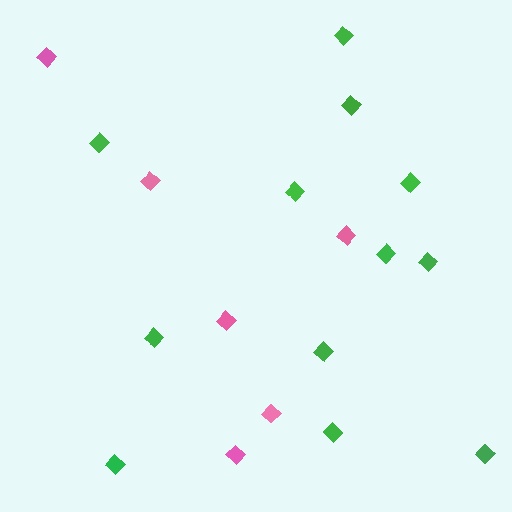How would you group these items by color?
There are 2 groups: one group of green diamonds (12) and one group of pink diamonds (6).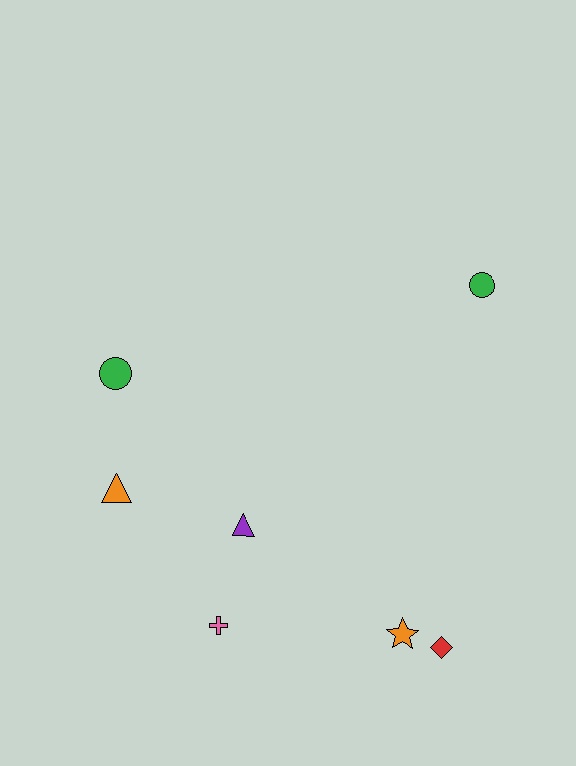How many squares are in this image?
There are no squares.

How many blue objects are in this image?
There are no blue objects.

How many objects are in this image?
There are 7 objects.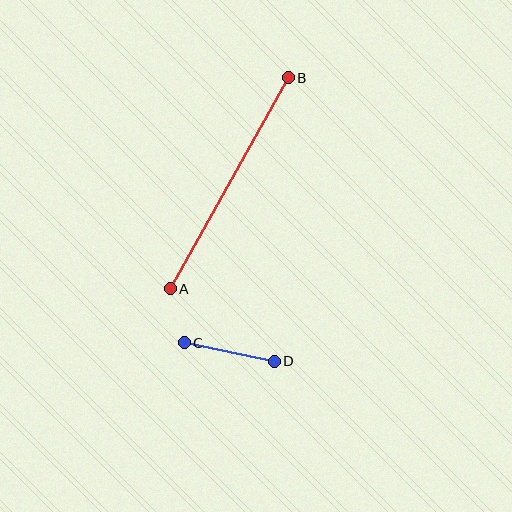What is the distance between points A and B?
The distance is approximately 242 pixels.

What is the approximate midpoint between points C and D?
The midpoint is at approximately (229, 352) pixels.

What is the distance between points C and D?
The distance is approximately 92 pixels.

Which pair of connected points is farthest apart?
Points A and B are farthest apart.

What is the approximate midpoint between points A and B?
The midpoint is at approximately (229, 183) pixels.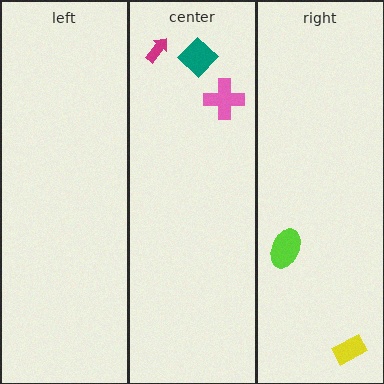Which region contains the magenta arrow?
The center region.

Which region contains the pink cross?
The center region.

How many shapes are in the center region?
3.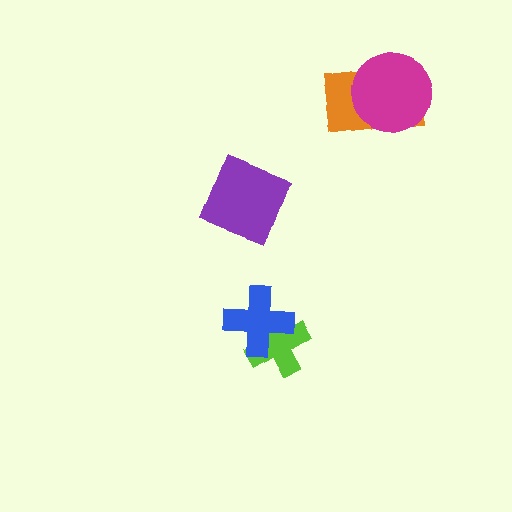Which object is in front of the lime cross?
The blue cross is in front of the lime cross.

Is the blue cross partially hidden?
No, no other shape covers it.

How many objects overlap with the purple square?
0 objects overlap with the purple square.